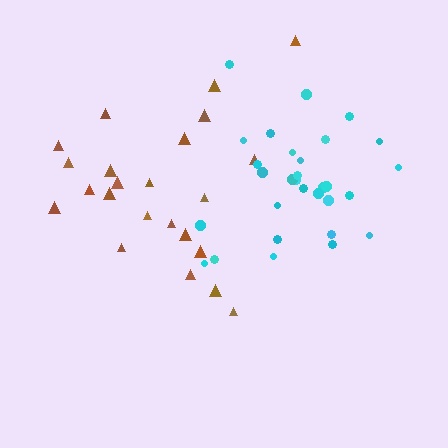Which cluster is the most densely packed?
Cyan.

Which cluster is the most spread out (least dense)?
Brown.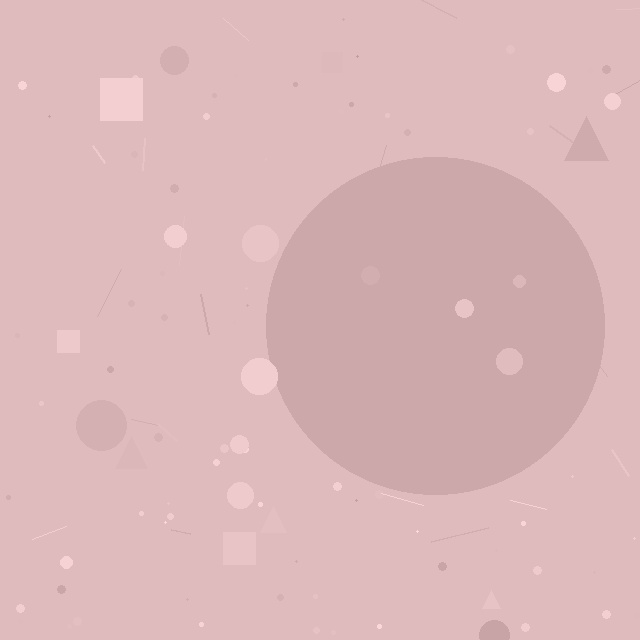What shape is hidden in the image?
A circle is hidden in the image.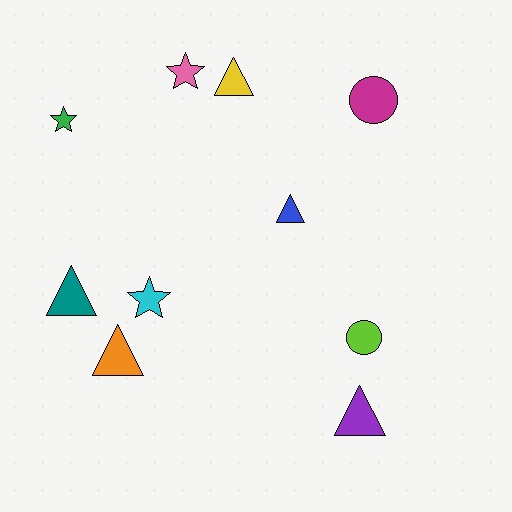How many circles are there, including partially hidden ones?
There are 2 circles.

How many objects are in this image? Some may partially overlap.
There are 10 objects.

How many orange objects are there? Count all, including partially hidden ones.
There is 1 orange object.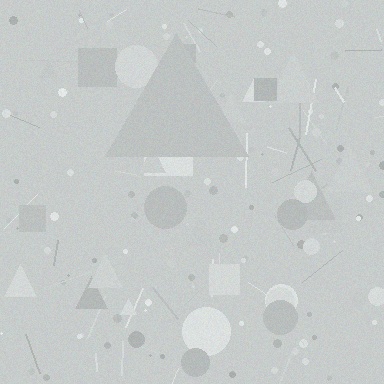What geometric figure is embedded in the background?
A triangle is embedded in the background.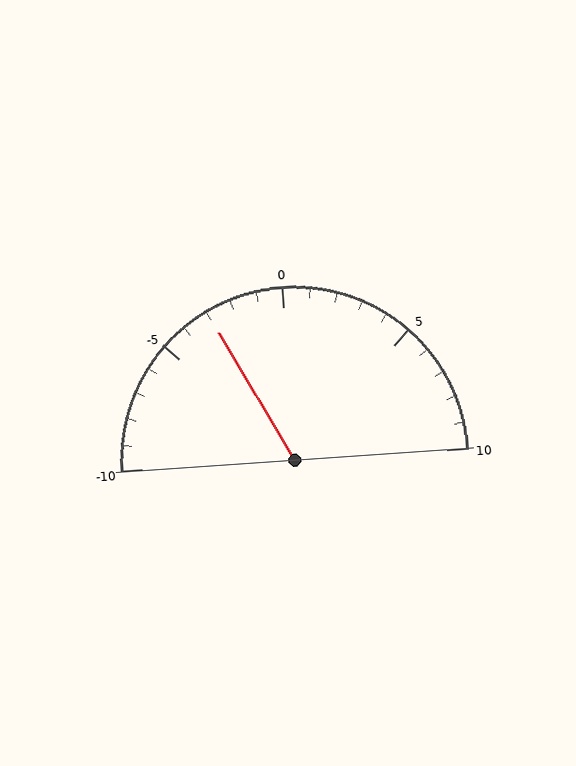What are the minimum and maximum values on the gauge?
The gauge ranges from -10 to 10.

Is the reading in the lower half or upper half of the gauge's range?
The reading is in the lower half of the range (-10 to 10).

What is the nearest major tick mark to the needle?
The nearest major tick mark is -5.